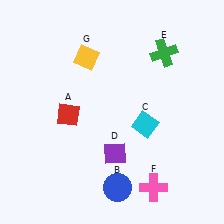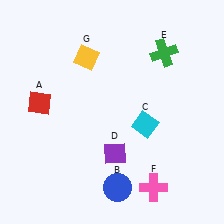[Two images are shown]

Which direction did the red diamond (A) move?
The red diamond (A) moved left.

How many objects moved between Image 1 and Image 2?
1 object moved between the two images.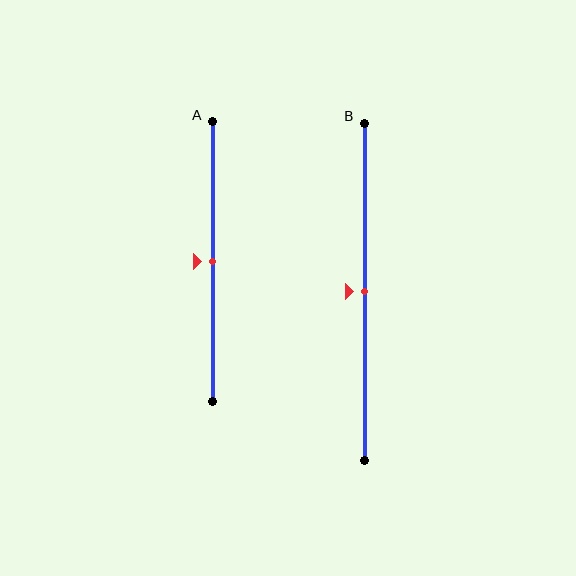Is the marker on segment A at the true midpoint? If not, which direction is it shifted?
Yes, the marker on segment A is at the true midpoint.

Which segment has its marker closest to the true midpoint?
Segment A has its marker closest to the true midpoint.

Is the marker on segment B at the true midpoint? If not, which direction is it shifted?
Yes, the marker on segment B is at the true midpoint.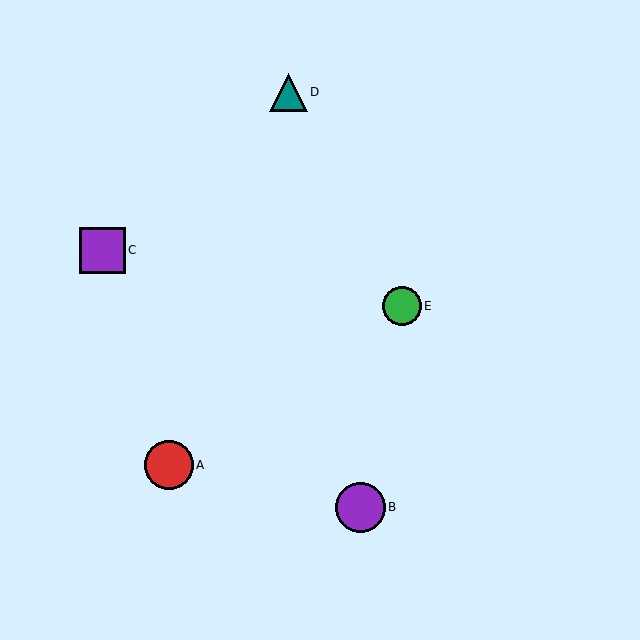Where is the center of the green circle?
The center of the green circle is at (402, 306).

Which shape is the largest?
The purple circle (labeled B) is the largest.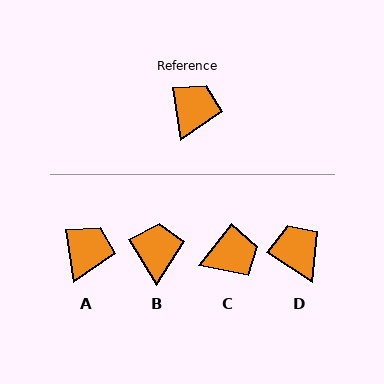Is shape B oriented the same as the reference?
No, it is off by about 23 degrees.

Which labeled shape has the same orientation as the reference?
A.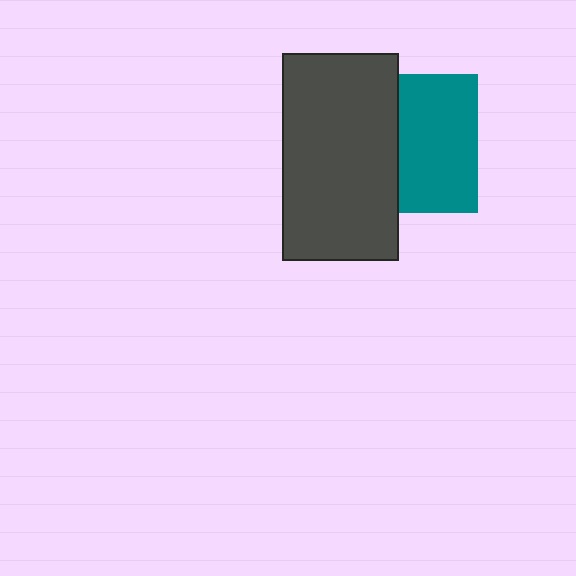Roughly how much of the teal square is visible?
About half of it is visible (roughly 57%).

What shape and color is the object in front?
The object in front is a dark gray rectangle.